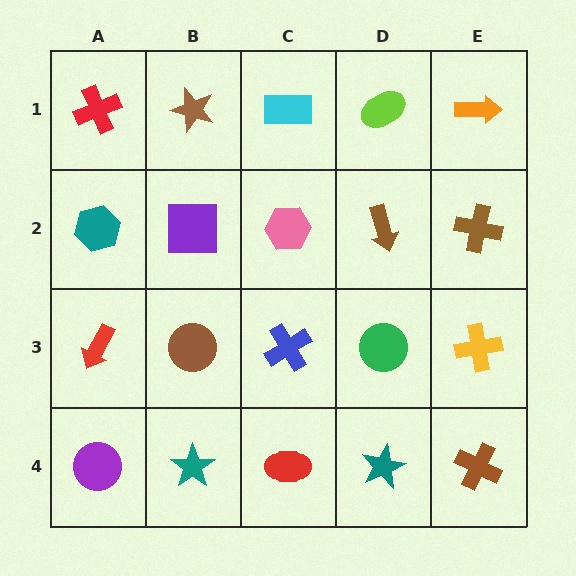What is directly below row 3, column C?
A red ellipse.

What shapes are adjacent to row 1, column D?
A brown arrow (row 2, column D), a cyan rectangle (row 1, column C), an orange arrow (row 1, column E).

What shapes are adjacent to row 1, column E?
A brown cross (row 2, column E), a lime ellipse (row 1, column D).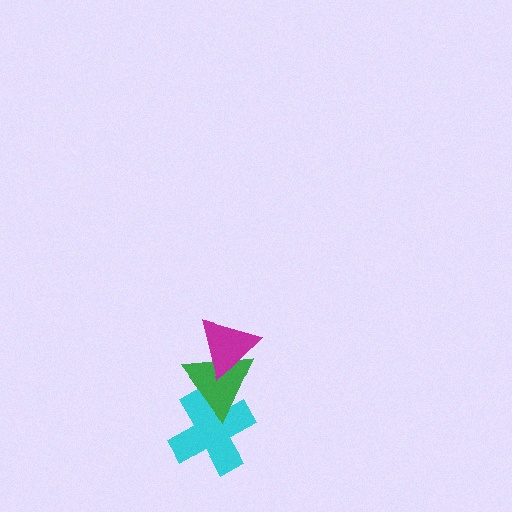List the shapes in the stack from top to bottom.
From top to bottom: the magenta triangle, the green triangle, the cyan cross.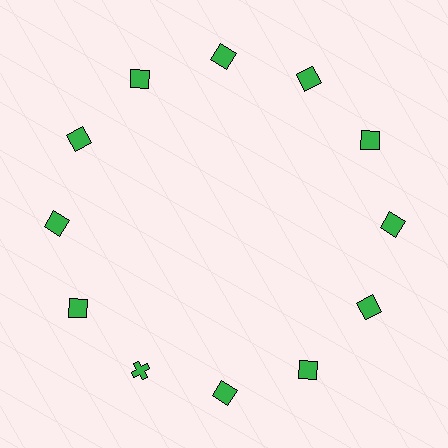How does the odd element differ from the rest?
It has a different shape: cross instead of square.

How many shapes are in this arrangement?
There are 12 shapes arranged in a ring pattern.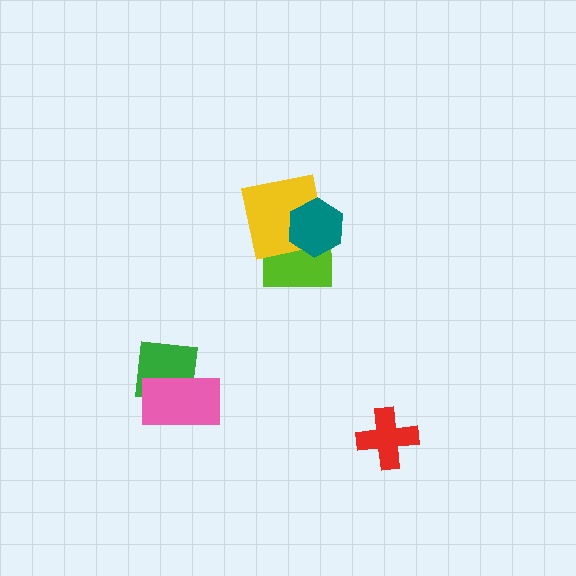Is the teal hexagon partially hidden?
No, no other shape covers it.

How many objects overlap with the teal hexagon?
2 objects overlap with the teal hexagon.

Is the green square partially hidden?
Yes, it is partially covered by another shape.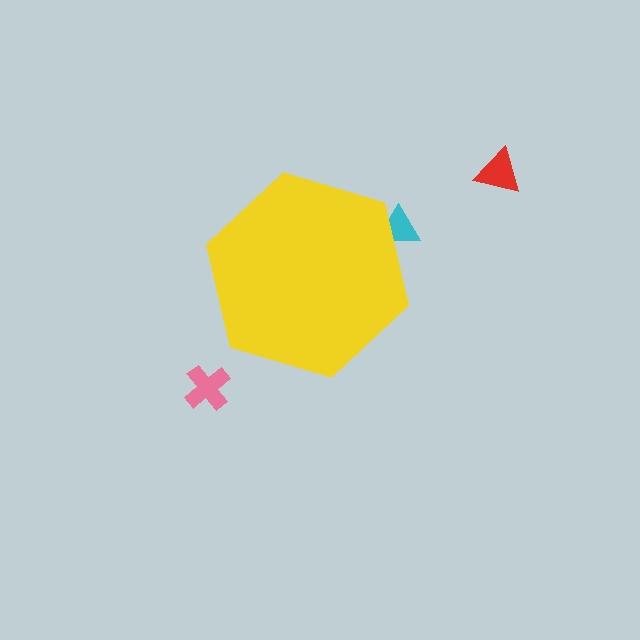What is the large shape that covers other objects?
A yellow hexagon.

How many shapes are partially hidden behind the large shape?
1 shape is partially hidden.